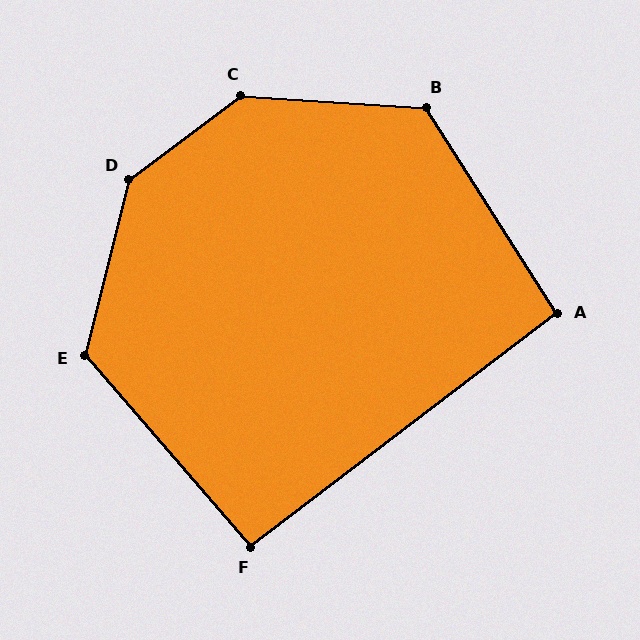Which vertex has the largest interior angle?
D, at approximately 140 degrees.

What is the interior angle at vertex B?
Approximately 126 degrees (obtuse).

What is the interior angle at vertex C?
Approximately 140 degrees (obtuse).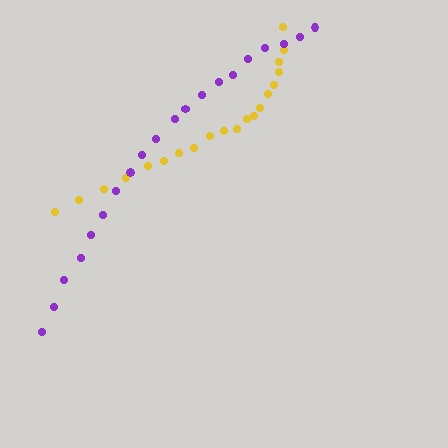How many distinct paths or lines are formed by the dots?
There are 2 distinct paths.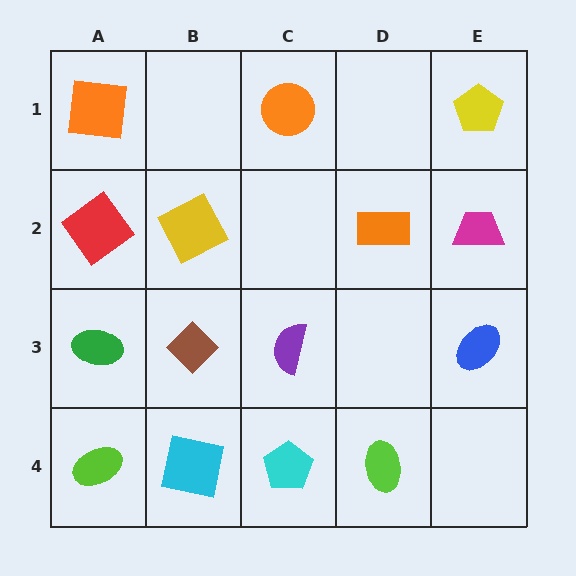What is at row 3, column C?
A purple semicircle.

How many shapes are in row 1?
3 shapes.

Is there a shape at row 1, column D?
No, that cell is empty.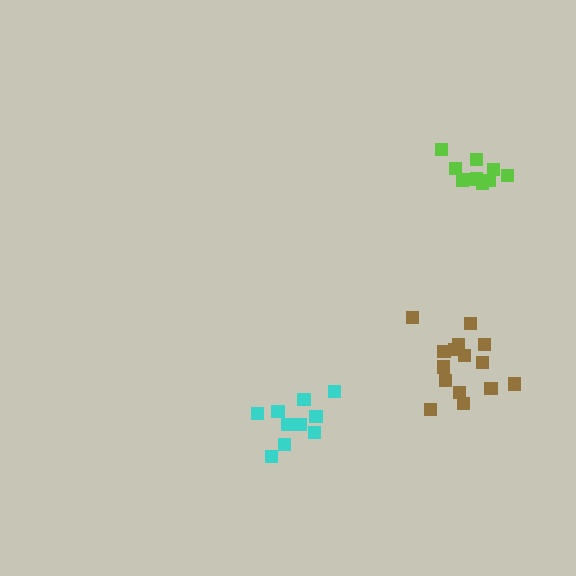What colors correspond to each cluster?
The clusters are colored: lime, cyan, brown.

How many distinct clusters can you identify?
There are 3 distinct clusters.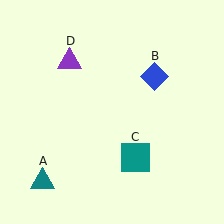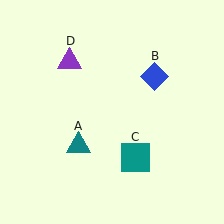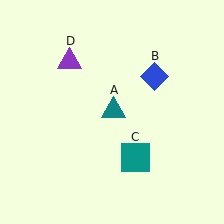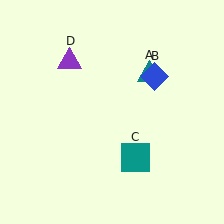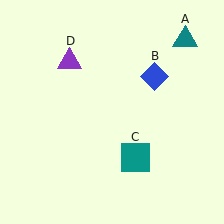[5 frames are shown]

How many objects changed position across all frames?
1 object changed position: teal triangle (object A).